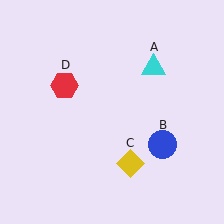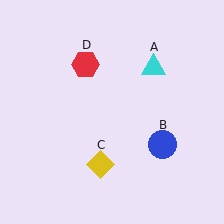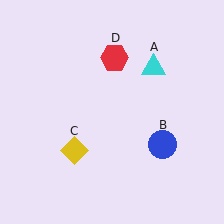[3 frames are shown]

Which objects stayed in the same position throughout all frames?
Cyan triangle (object A) and blue circle (object B) remained stationary.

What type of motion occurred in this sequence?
The yellow diamond (object C), red hexagon (object D) rotated clockwise around the center of the scene.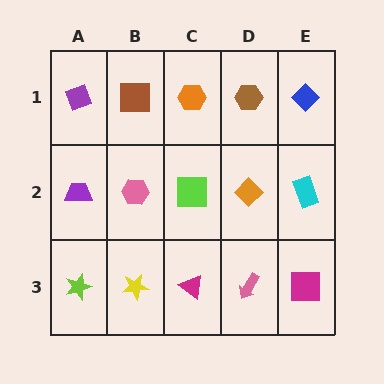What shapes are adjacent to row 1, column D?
An orange diamond (row 2, column D), an orange hexagon (row 1, column C), a blue diamond (row 1, column E).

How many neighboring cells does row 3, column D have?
3.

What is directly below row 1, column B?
A pink hexagon.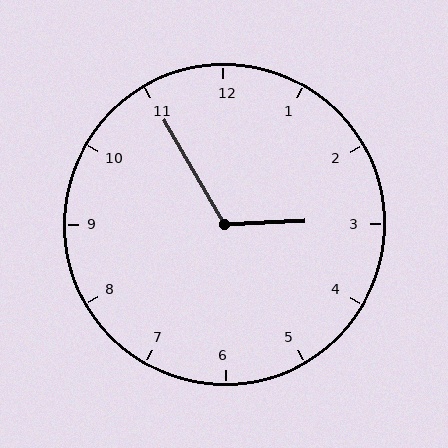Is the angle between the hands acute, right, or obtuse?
It is obtuse.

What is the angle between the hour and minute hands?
Approximately 118 degrees.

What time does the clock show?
2:55.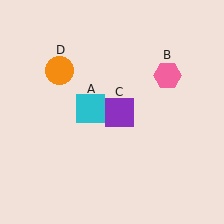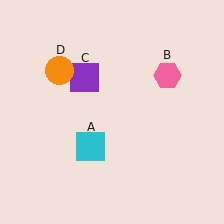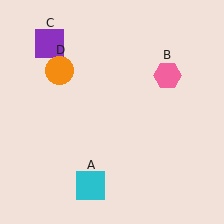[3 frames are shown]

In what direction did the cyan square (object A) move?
The cyan square (object A) moved down.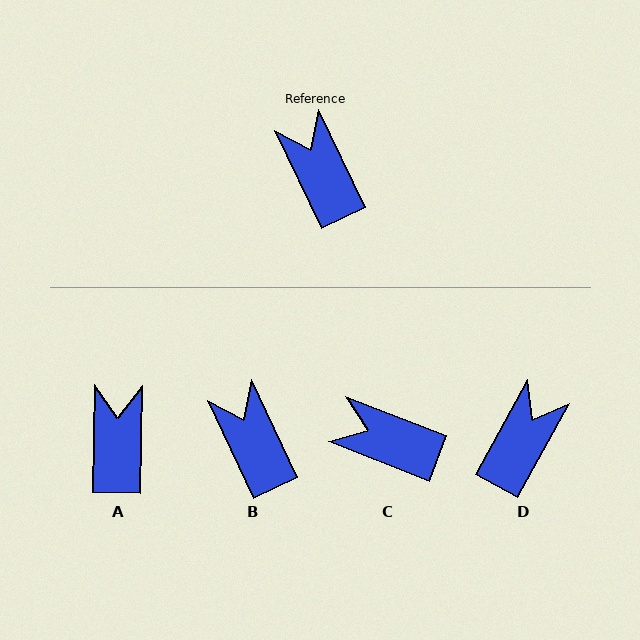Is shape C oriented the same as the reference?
No, it is off by about 43 degrees.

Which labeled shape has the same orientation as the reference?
B.